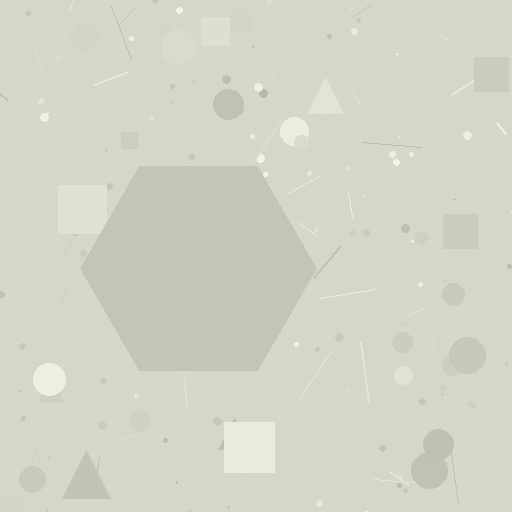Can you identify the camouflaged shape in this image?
The camouflaged shape is a hexagon.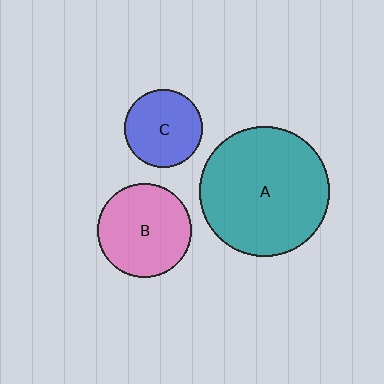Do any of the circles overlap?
No, none of the circles overlap.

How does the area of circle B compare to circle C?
Approximately 1.5 times.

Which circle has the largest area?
Circle A (teal).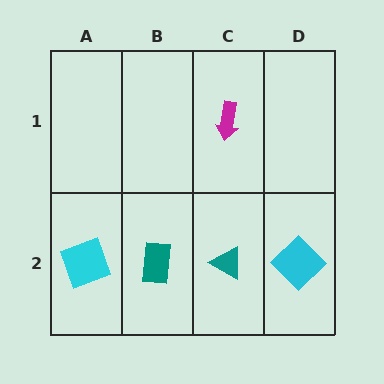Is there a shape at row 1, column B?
No, that cell is empty.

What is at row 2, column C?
A teal triangle.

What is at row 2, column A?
A cyan square.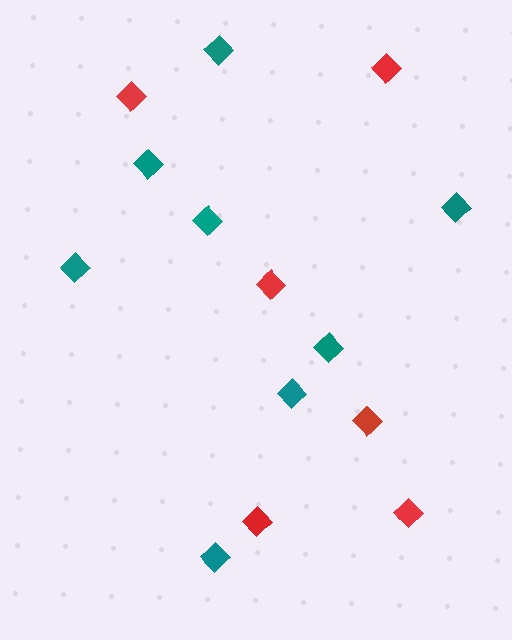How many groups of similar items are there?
There are 2 groups: one group of teal diamonds (8) and one group of red diamonds (6).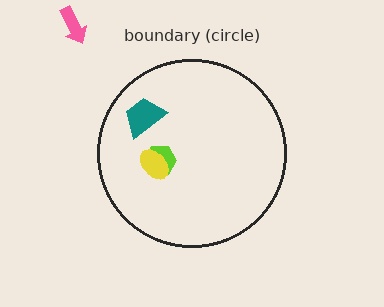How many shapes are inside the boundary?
3 inside, 1 outside.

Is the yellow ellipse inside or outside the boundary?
Inside.